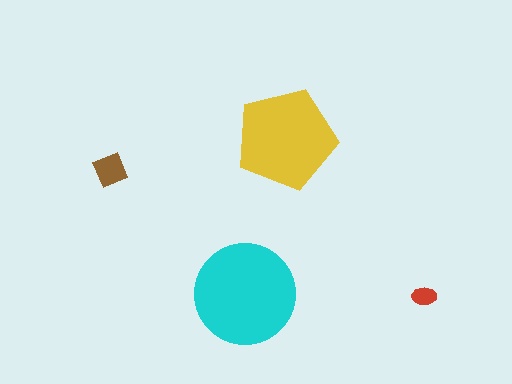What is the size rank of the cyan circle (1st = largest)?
1st.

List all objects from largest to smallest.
The cyan circle, the yellow pentagon, the brown square, the red ellipse.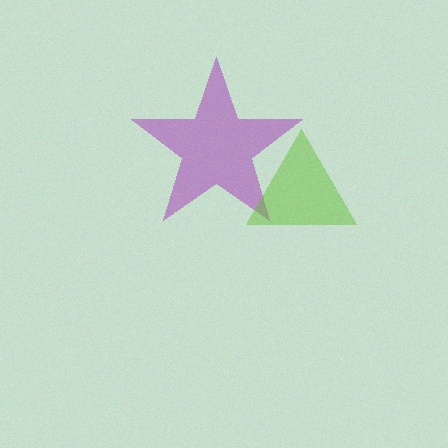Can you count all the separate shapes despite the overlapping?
Yes, there are 2 separate shapes.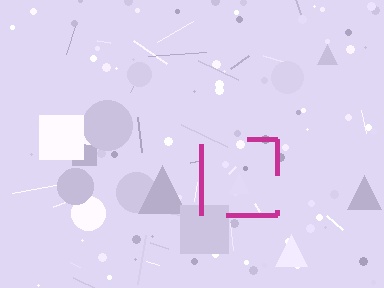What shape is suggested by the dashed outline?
The dashed outline suggests a square.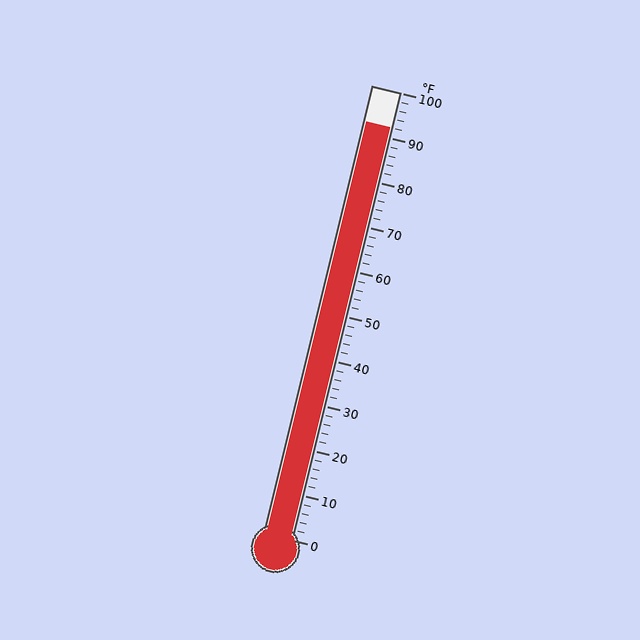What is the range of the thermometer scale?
The thermometer scale ranges from 0°F to 100°F.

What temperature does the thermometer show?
The thermometer shows approximately 92°F.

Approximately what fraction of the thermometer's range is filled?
The thermometer is filled to approximately 90% of its range.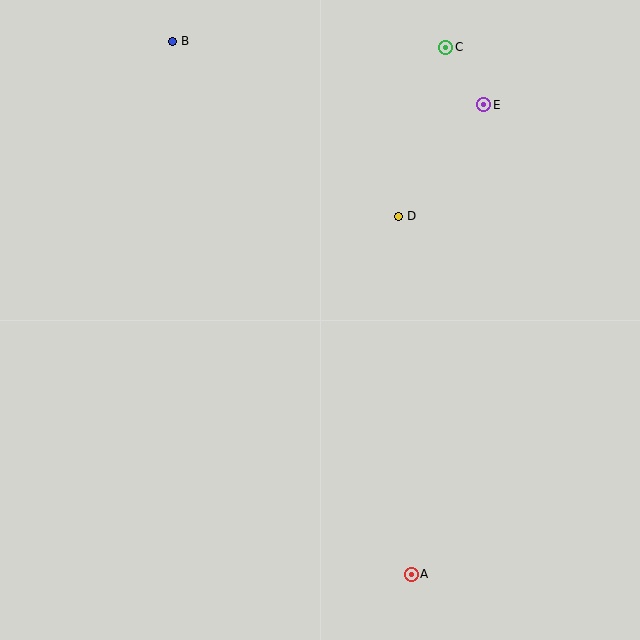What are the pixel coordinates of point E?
Point E is at (483, 105).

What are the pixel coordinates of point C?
Point C is at (446, 47).